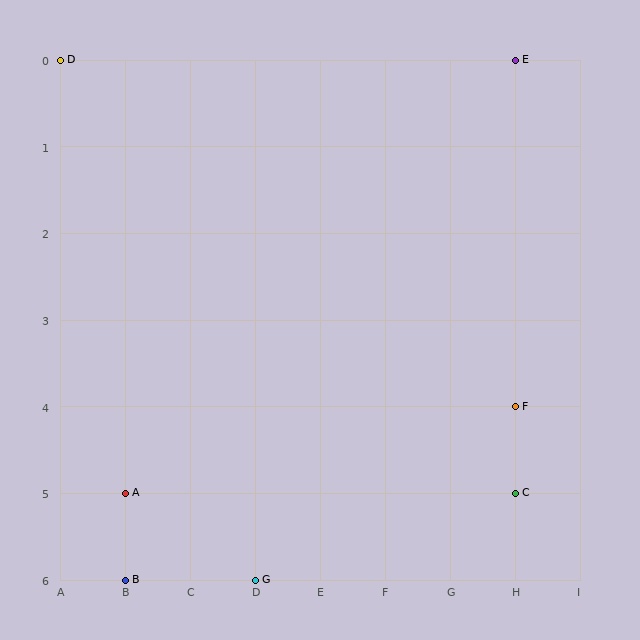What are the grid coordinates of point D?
Point D is at grid coordinates (A, 0).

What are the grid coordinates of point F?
Point F is at grid coordinates (H, 4).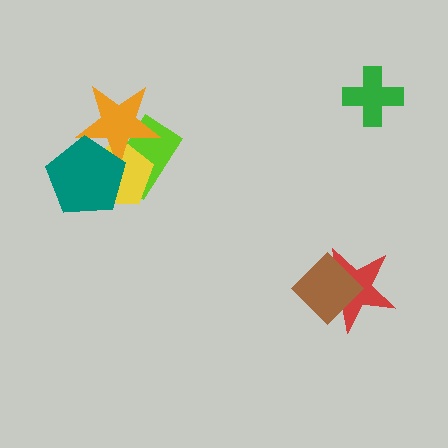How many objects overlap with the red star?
1 object overlaps with the red star.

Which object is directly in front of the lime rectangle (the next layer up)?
The yellow pentagon is directly in front of the lime rectangle.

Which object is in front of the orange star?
The teal pentagon is in front of the orange star.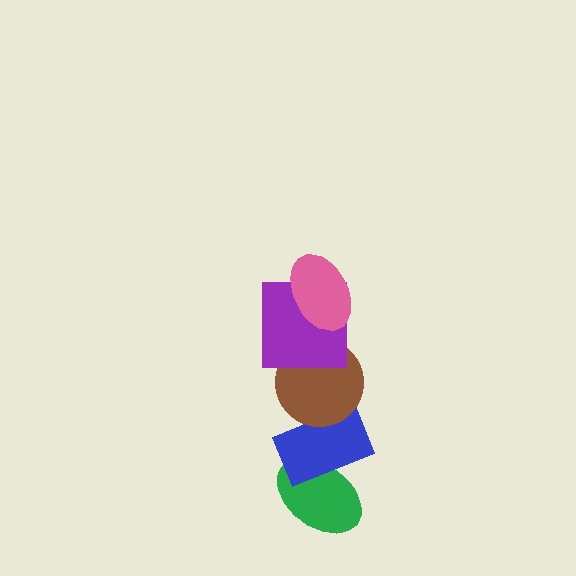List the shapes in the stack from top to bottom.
From top to bottom: the pink ellipse, the purple square, the brown circle, the blue rectangle, the green ellipse.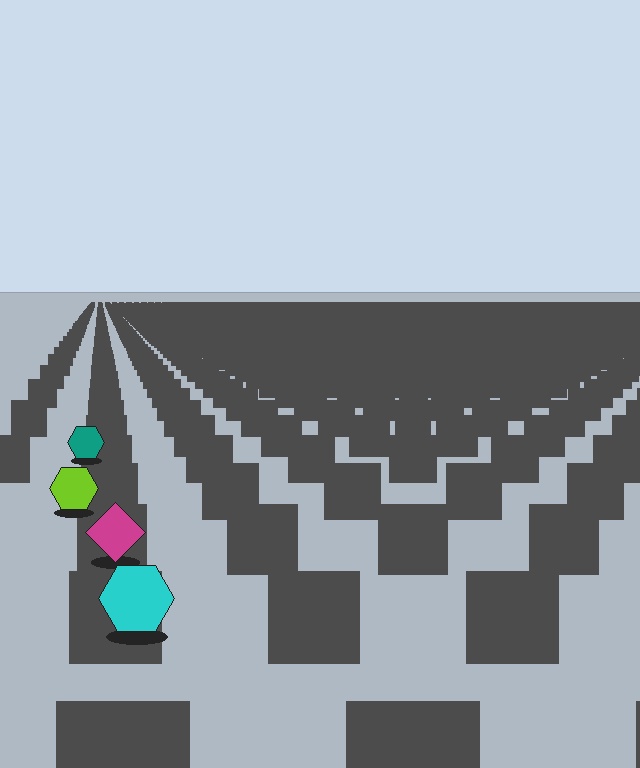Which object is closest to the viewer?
The cyan hexagon is closest. The texture marks near it are larger and more spread out.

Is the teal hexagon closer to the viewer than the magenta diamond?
No. The magenta diamond is closer — you can tell from the texture gradient: the ground texture is coarser near it.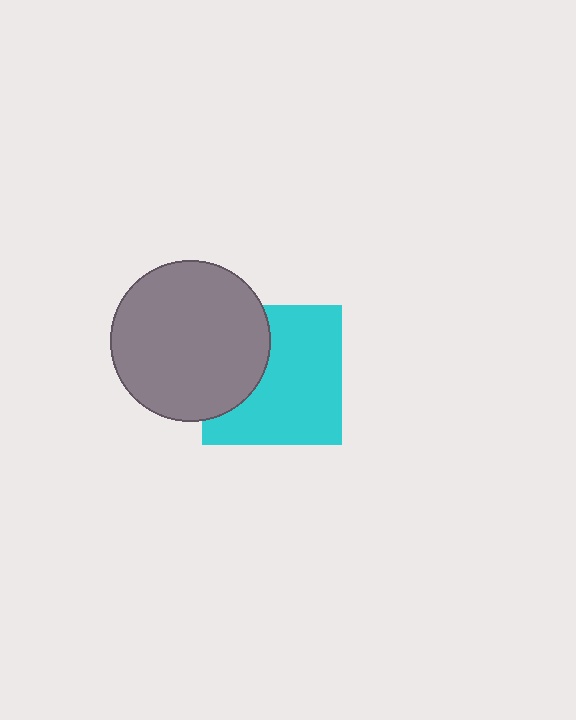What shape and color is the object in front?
The object in front is a gray circle.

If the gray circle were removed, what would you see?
You would see the complete cyan square.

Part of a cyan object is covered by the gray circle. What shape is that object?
It is a square.